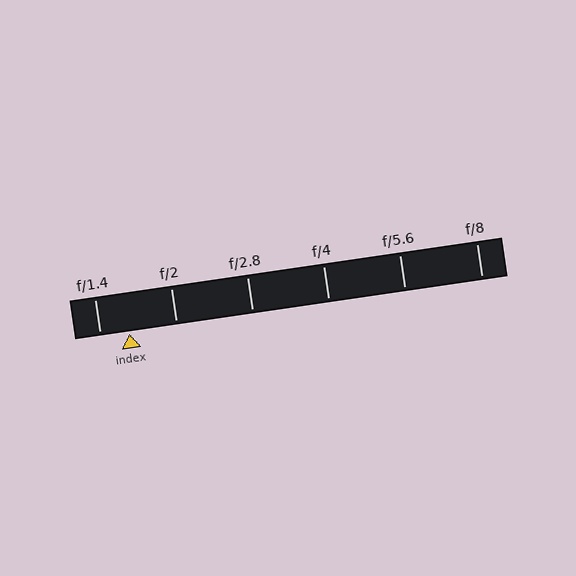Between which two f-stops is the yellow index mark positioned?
The index mark is between f/1.4 and f/2.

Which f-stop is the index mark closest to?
The index mark is closest to f/1.4.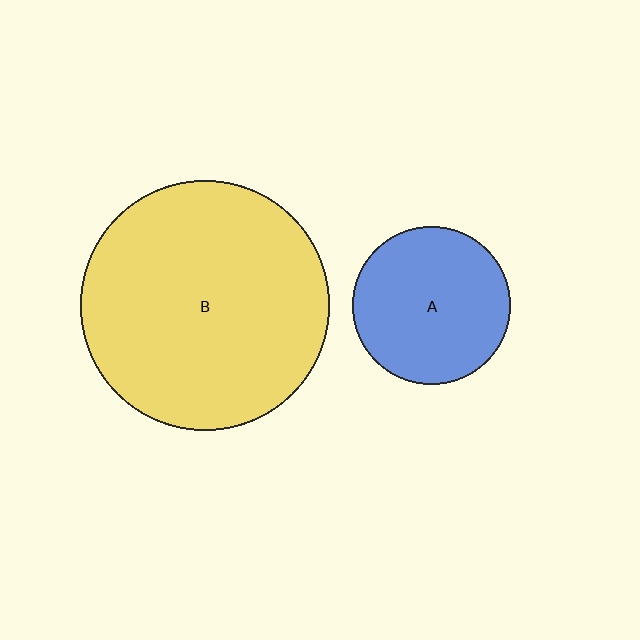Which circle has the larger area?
Circle B (yellow).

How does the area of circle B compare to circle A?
Approximately 2.5 times.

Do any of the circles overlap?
No, none of the circles overlap.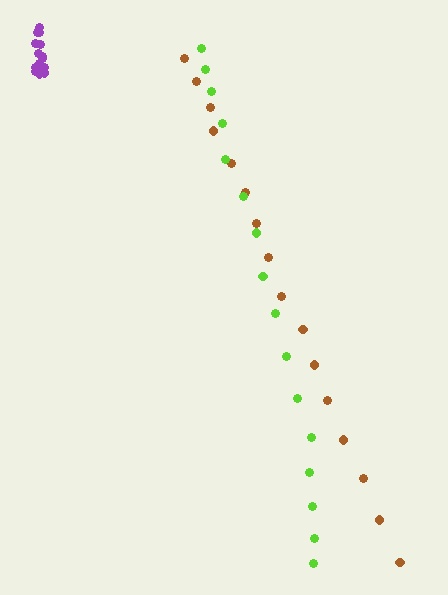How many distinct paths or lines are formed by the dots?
There are 3 distinct paths.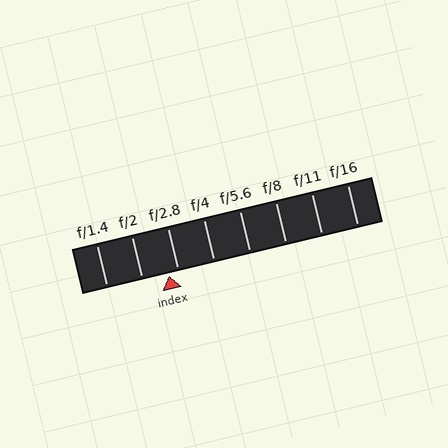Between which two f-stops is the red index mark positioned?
The index mark is between f/2 and f/2.8.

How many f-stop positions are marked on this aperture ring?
There are 8 f-stop positions marked.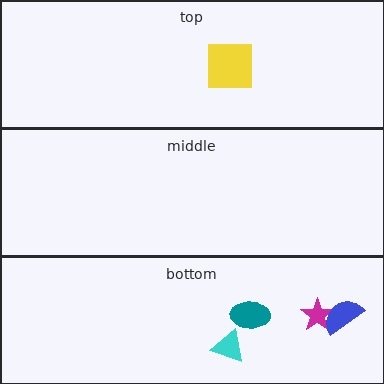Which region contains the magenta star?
The bottom region.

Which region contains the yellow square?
The top region.